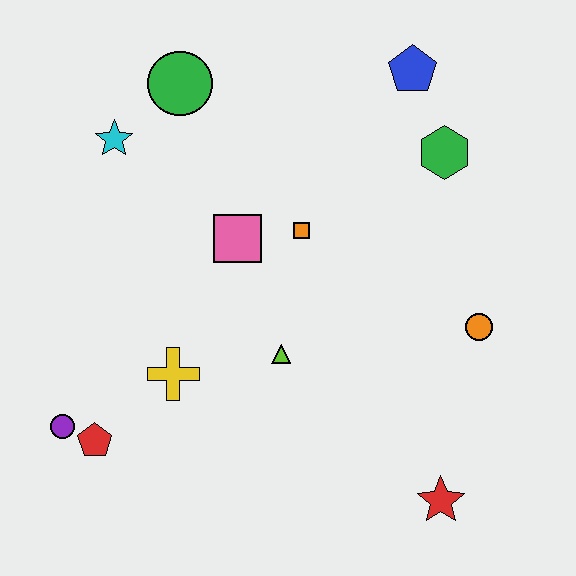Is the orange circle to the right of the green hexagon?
Yes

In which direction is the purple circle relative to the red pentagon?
The purple circle is to the left of the red pentagon.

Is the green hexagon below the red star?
No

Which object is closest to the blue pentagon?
The green hexagon is closest to the blue pentagon.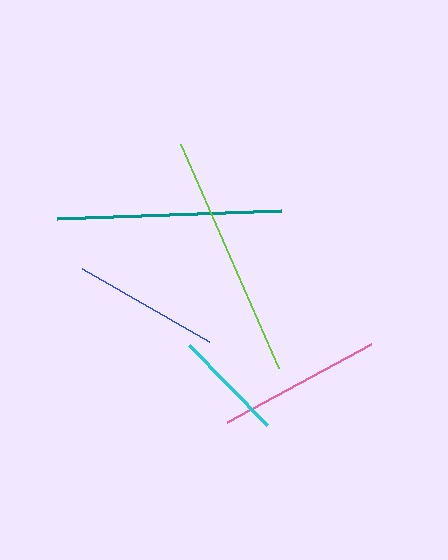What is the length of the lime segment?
The lime segment is approximately 245 pixels long.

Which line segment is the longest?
The lime line is the longest at approximately 245 pixels.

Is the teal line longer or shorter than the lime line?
The lime line is longer than the teal line.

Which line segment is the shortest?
The cyan line is the shortest at approximately 112 pixels.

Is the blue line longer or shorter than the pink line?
The pink line is longer than the blue line.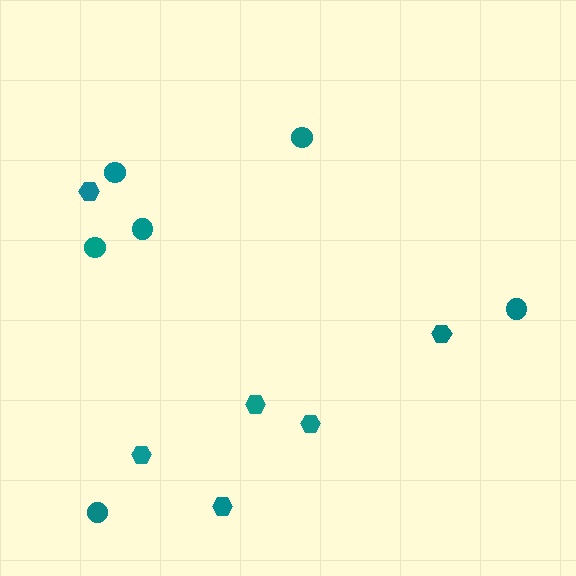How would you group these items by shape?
There are 2 groups: one group of circles (6) and one group of hexagons (6).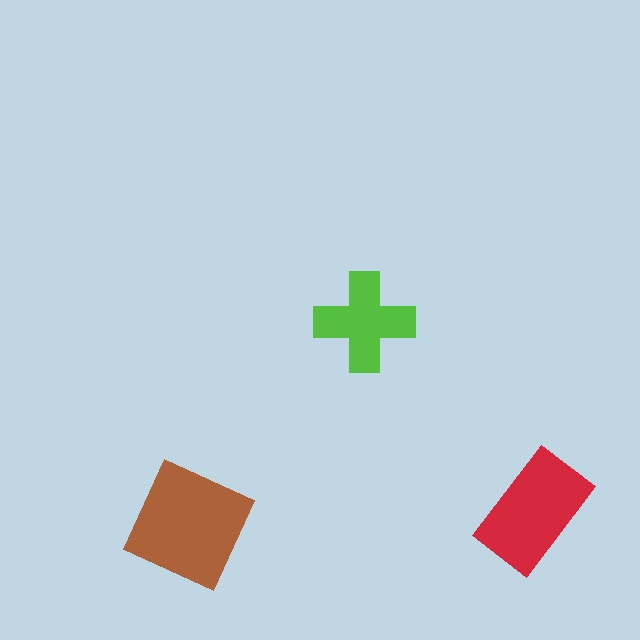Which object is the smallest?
The lime cross.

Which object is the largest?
The brown square.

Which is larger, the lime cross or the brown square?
The brown square.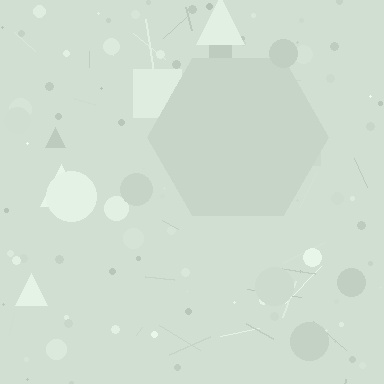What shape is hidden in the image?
A hexagon is hidden in the image.